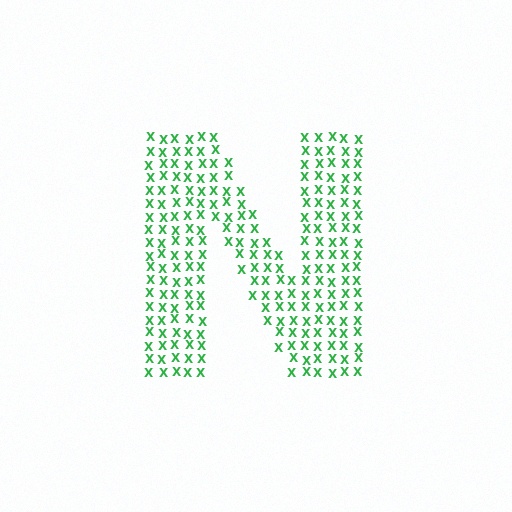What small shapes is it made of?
It is made of small letter X's.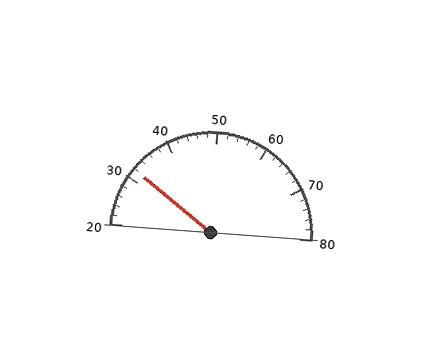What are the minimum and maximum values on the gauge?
The gauge ranges from 20 to 80.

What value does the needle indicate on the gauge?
The needle indicates approximately 32.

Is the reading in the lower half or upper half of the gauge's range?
The reading is in the lower half of the range (20 to 80).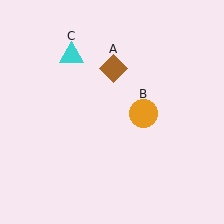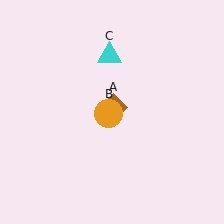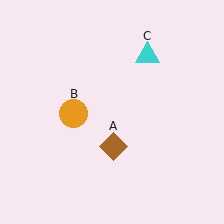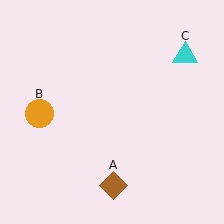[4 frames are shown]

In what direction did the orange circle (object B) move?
The orange circle (object B) moved left.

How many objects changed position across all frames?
3 objects changed position: brown diamond (object A), orange circle (object B), cyan triangle (object C).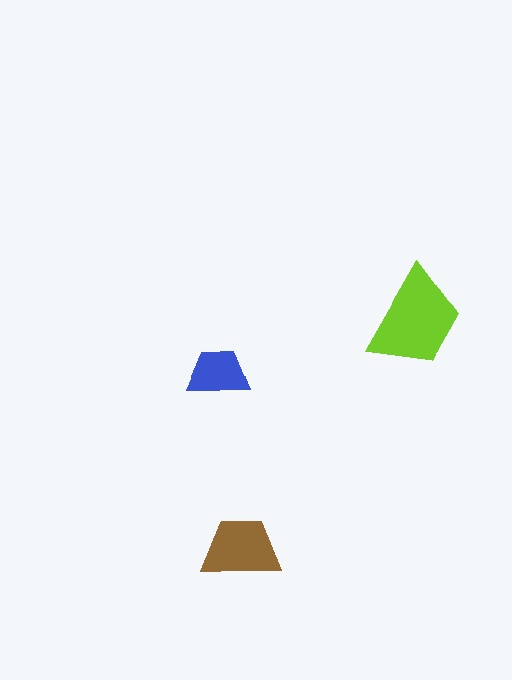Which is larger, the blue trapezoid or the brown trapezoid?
The brown one.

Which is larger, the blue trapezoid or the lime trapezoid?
The lime one.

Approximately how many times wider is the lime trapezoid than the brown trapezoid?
About 1.5 times wider.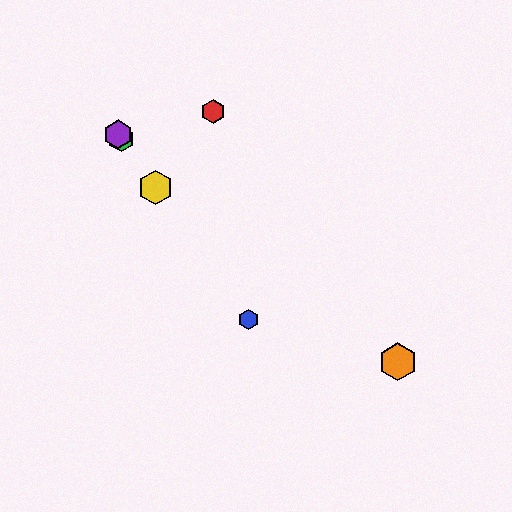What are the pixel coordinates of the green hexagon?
The green hexagon is at (121, 139).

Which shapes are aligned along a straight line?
The blue hexagon, the green hexagon, the yellow hexagon, the purple hexagon are aligned along a straight line.